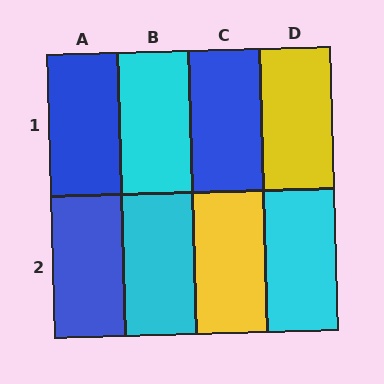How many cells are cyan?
3 cells are cyan.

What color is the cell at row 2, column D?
Cyan.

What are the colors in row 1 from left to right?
Blue, cyan, blue, yellow.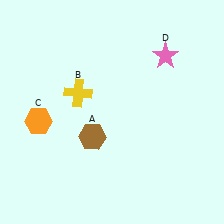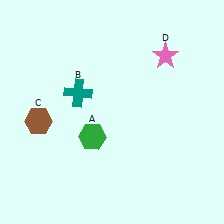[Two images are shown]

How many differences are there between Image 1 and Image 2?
There are 3 differences between the two images.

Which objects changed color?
A changed from brown to green. B changed from yellow to teal. C changed from orange to brown.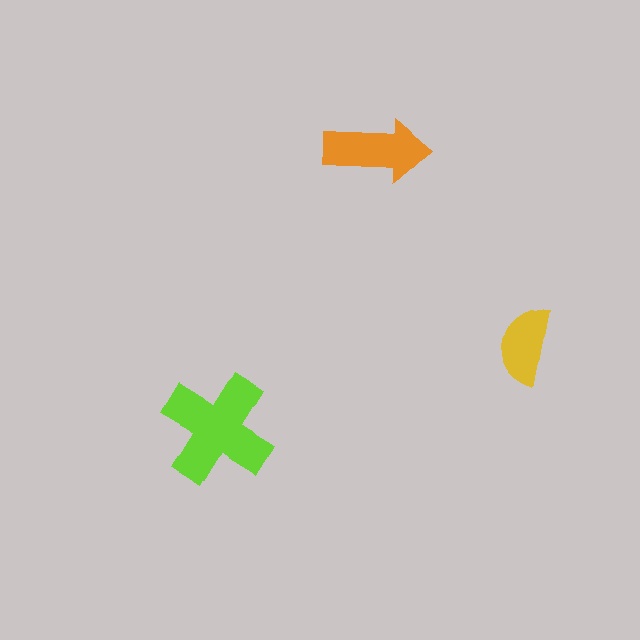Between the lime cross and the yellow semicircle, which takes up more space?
The lime cross.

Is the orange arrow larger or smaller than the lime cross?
Smaller.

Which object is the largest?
The lime cross.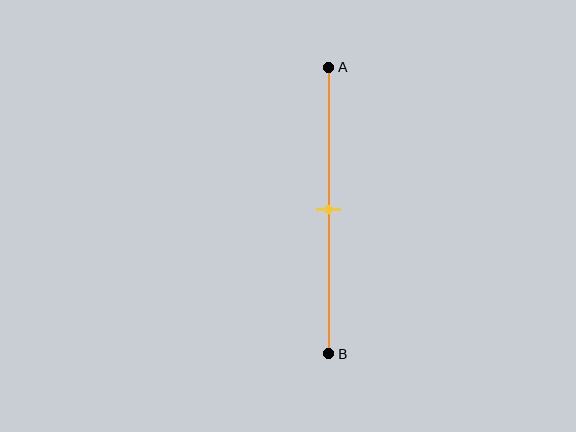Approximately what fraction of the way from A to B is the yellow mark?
The yellow mark is approximately 50% of the way from A to B.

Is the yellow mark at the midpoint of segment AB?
Yes, the mark is approximately at the midpoint.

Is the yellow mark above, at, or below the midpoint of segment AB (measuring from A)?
The yellow mark is approximately at the midpoint of segment AB.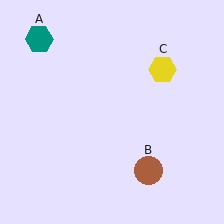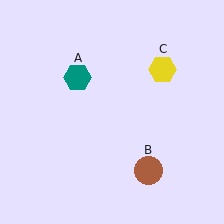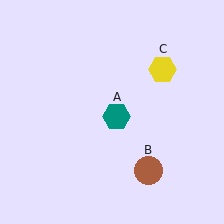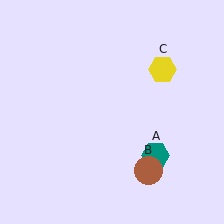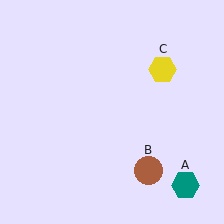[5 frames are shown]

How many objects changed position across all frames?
1 object changed position: teal hexagon (object A).